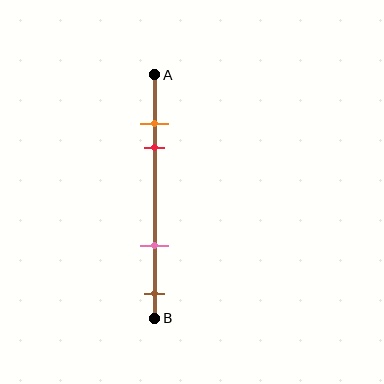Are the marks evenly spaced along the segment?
No, the marks are not evenly spaced.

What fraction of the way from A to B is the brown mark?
The brown mark is approximately 90% (0.9) of the way from A to B.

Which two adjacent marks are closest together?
The orange and red marks are the closest adjacent pair.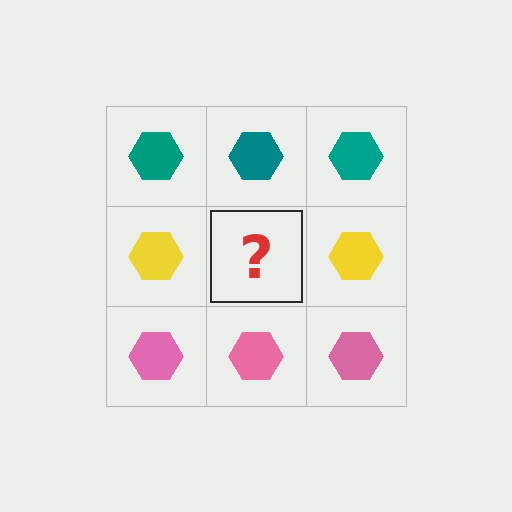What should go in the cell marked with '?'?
The missing cell should contain a yellow hexagon.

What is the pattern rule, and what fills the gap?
The rule is that each row has a consistent color. The gap should be filled with a yellow hexagon.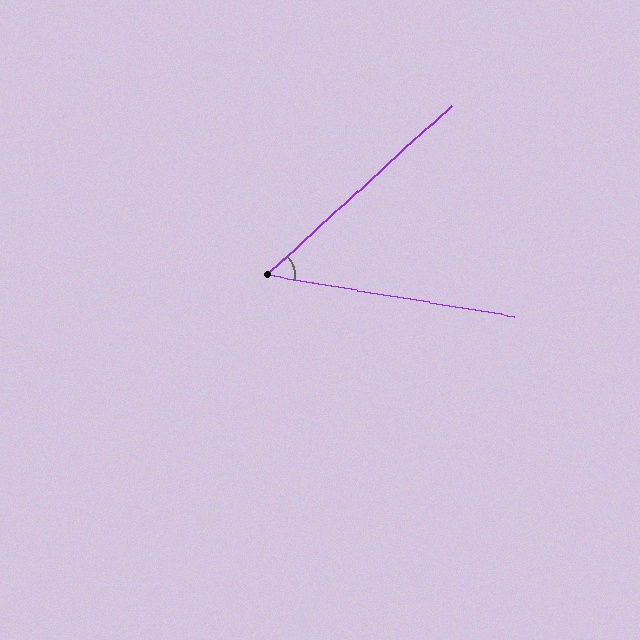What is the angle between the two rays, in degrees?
Approximately 52 degrees.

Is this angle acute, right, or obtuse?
It is acute.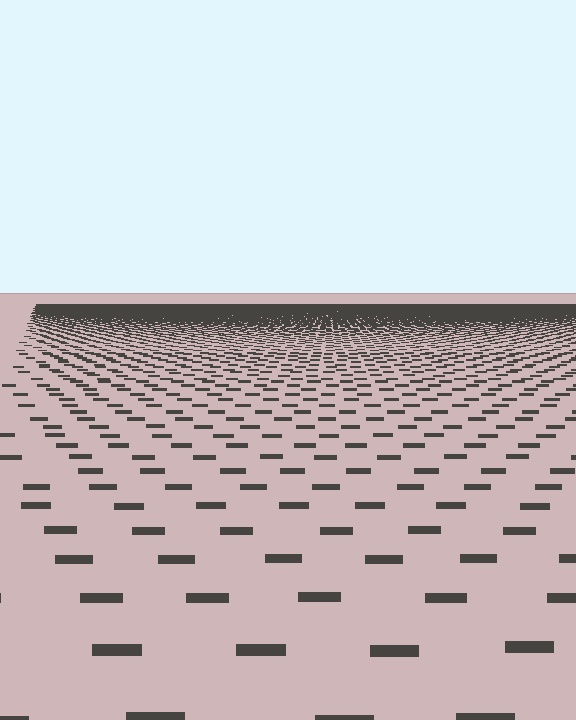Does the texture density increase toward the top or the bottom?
Density increases toward the top.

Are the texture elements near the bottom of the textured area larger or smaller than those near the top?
Larger. Near the bottom, elements are closer to the viewer and appear at a bigger on-screen size.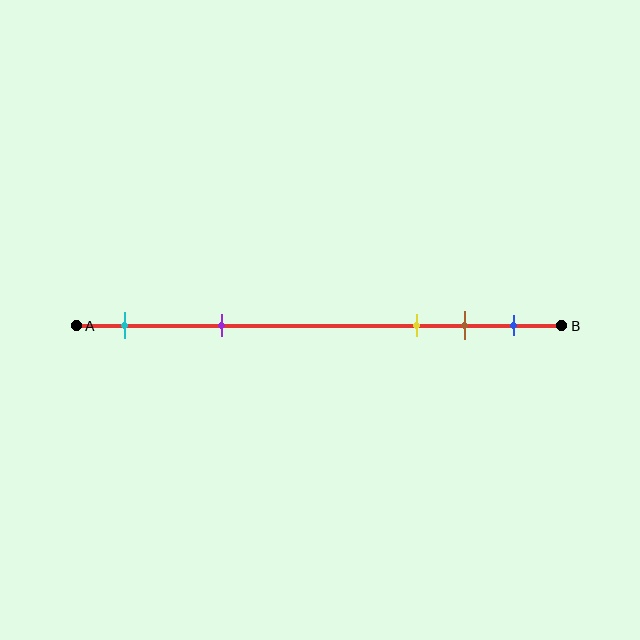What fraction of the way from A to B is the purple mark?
The purple mark is approximately 30% (0.3) of the way from A to B.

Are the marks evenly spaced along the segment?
No, the marks are not evenly spaced.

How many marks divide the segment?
There are 5 marks dividing the segment.